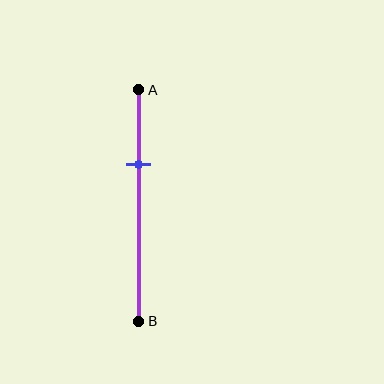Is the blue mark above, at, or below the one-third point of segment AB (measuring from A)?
The blue mark is approximately at the one-third point of segment AB.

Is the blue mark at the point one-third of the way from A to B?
Yes, the mark is approximately at the one-third point.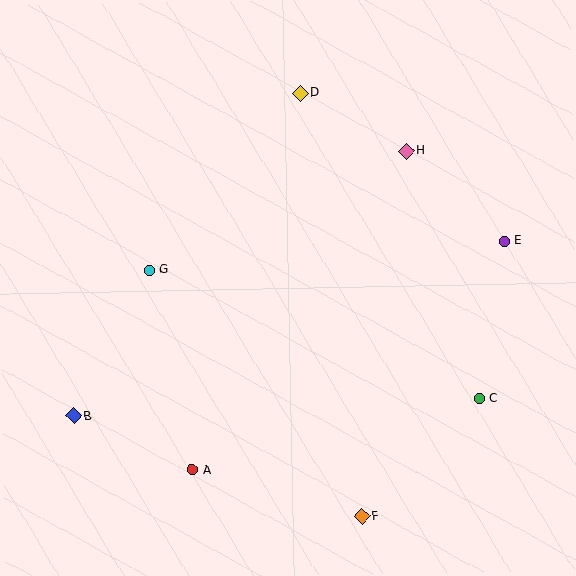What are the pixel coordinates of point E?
Point E is at (504, 241).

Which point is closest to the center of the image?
Point G at (149, 270) is closest to the center.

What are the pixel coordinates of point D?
Point D is at (300, 93).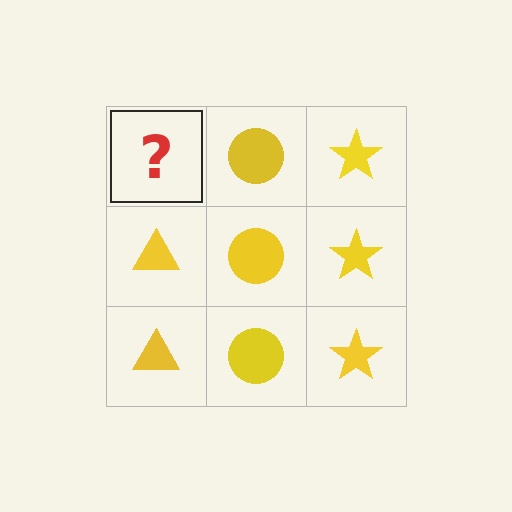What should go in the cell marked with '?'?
The missing cell should contain a yellow triangle.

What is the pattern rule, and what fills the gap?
The rule is that each column has a consistent shape. The gap should be filled with a yellow triangle.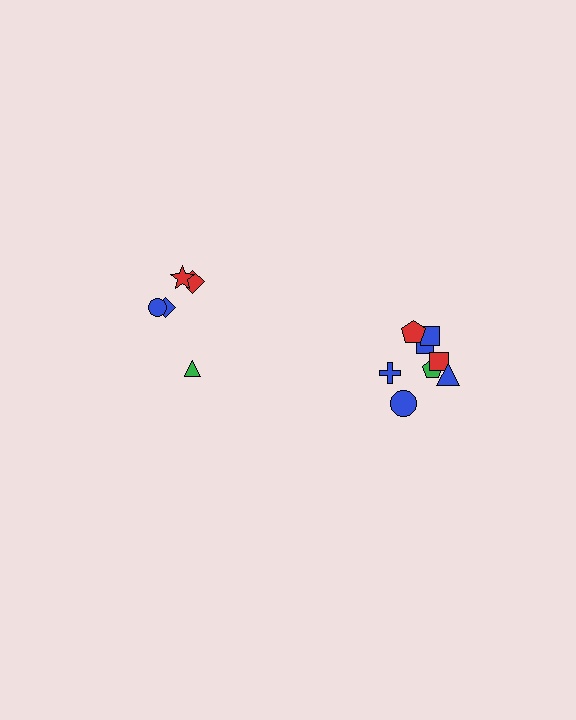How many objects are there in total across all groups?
There are 13 objects.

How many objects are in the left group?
There are 5 objects.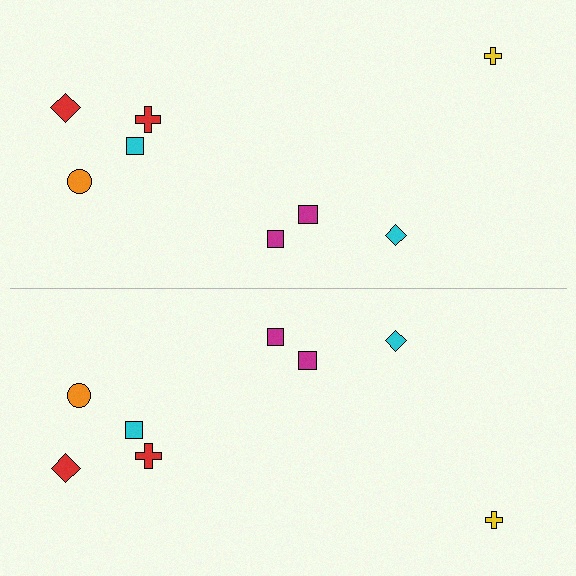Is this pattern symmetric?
Yes, this pattern has bilateral (reflection) symmetry.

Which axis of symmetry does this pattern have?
The pattern has a horizontal axis of symmetry running through the center of the image.